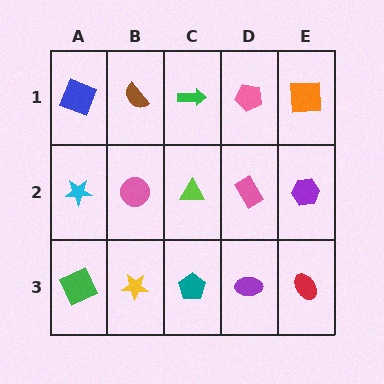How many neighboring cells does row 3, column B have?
3.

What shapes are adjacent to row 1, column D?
A pink rectangle (row 2, column D), a green arrow (row 1, column C), an orange square (row 1, column E).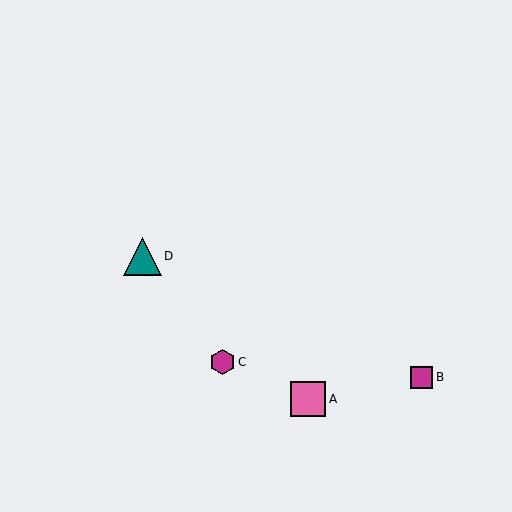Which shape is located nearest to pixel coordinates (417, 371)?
The magenta square (labeled B) at (422, 377) is nearest to that location.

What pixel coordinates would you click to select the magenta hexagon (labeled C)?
Click at (223, 362) to select the magenta hexagon C.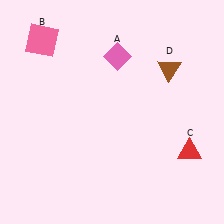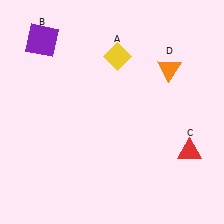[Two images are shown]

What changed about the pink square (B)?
In Image 1, B is pink. In Image 2, it changed to purple.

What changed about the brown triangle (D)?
In Image 1, D is brown. In Image 2, it changed to orange.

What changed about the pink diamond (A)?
In Image 1, A is pink. In Image 2, it changed to yellow.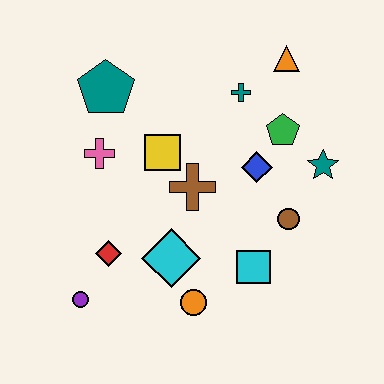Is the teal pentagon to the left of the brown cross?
Yes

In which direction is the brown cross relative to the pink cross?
The brown cross is to the right of the pink cross.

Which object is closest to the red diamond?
The purple circle is closest to the red diamond.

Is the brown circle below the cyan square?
No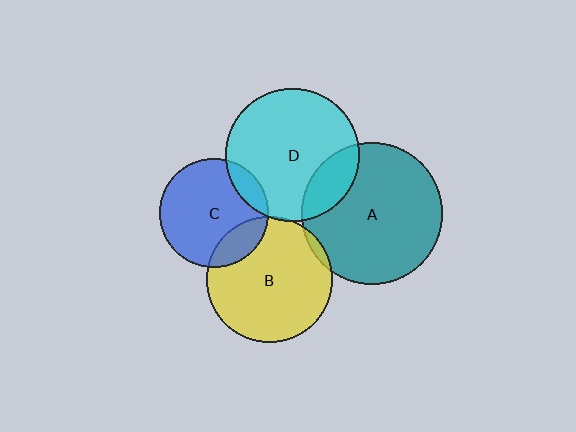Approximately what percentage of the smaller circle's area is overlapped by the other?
Approximately 5%.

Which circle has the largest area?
Circle A (teal).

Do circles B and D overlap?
Yes.